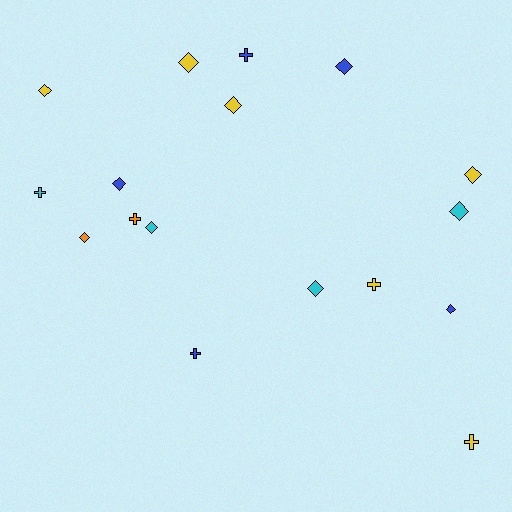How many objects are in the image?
There are 17 objects.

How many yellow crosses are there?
There are 2 yellow crosses.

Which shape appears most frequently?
Diamond, with 11 objects.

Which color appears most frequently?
Yellow, with 6 objects.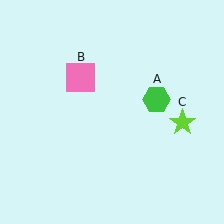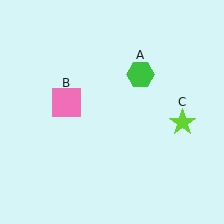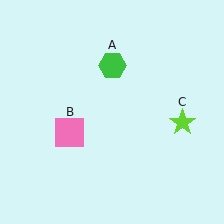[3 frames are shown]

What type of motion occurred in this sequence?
The green hexagon (object A), pink square (object B) rotated counterclockwise around the center of the scene.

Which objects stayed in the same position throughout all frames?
Lime star (object C) remained stationary.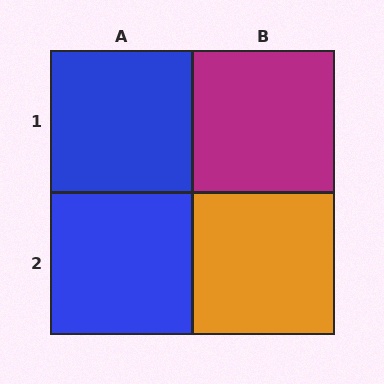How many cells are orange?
1 cell is orange.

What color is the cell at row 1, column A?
Blue.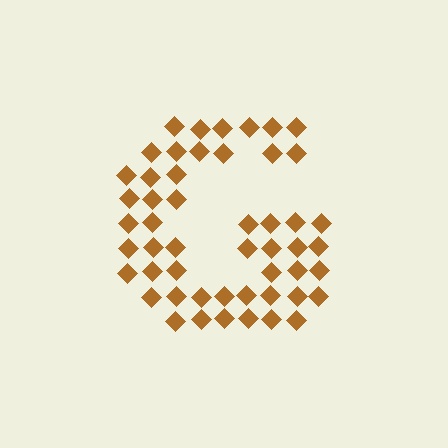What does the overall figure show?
The overall figure shows the letter G.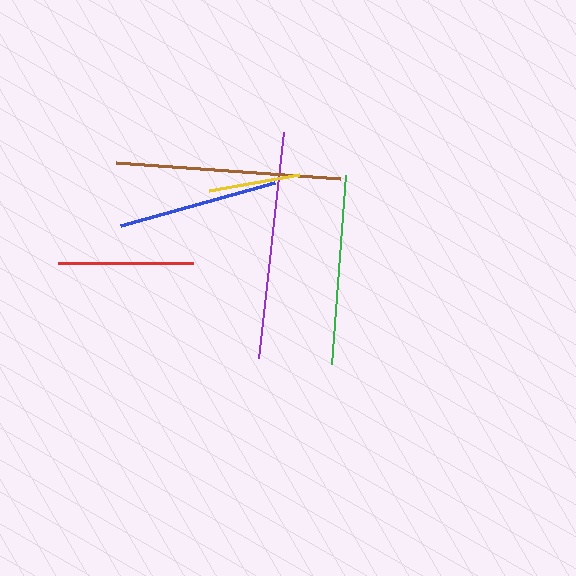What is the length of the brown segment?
The brown segment is approximately 225 pixels long.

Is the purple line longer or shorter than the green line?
The purple line is longer than the green line.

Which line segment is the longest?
The purple line is the longest at approximately 227 pixels.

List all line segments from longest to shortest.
From longest to shortest: purple, brown, green, blue, red, yellow.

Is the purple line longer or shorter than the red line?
The purple line is longer than the red line.